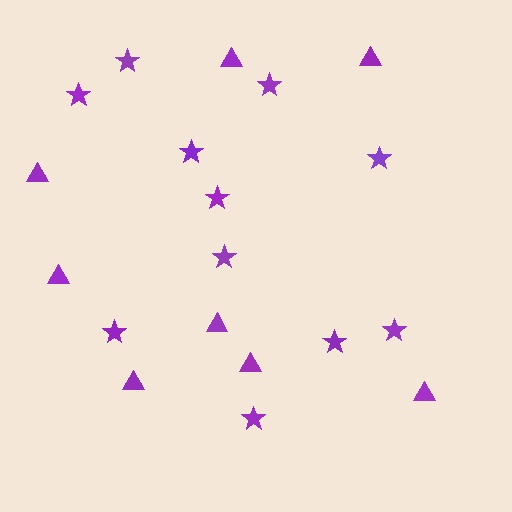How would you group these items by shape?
There are 2 groups: one group of stars (11) and one group of triangles (8).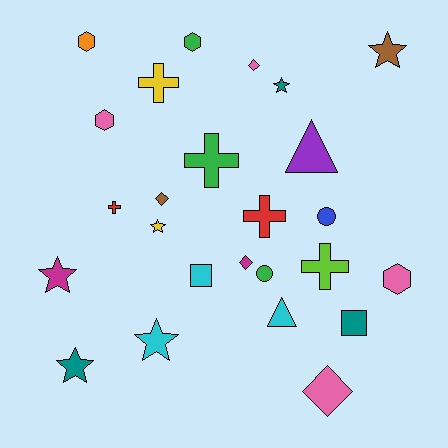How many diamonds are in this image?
There are 4 diamonds.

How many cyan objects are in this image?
There are 3 cyan objects.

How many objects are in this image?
There are 25 objects.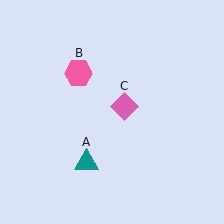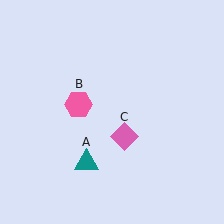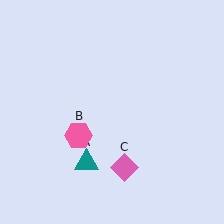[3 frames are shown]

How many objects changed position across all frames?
2 objects changed position: pink hexagon (object B), pink diamond (object C).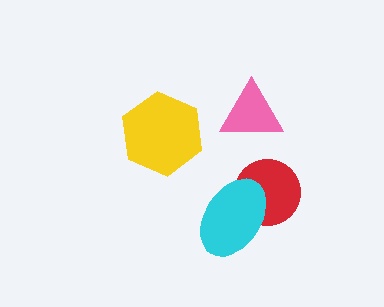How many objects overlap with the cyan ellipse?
1 object overlaps with the cyan ellipse.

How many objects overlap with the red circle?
1 object overlaps with the red circle.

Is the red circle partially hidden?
Yes, it is partially covered by another shape.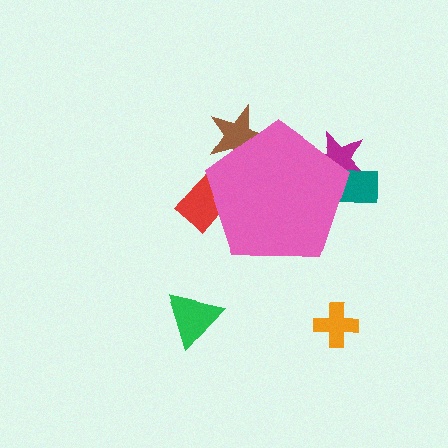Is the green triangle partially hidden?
No, the green triangle is fully visible.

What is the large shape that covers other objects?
A pink pentagon.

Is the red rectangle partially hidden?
Yes, the red rectangle is partially hidden behind the pink pentagon.